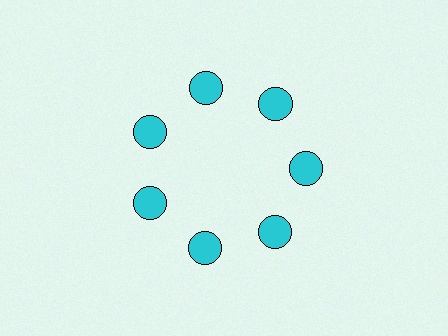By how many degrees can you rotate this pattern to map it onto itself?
The pattern maps onto itself every 51 degrees of rotation.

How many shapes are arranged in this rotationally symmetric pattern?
There are 7 shapes, arranged in 7 groups of 1.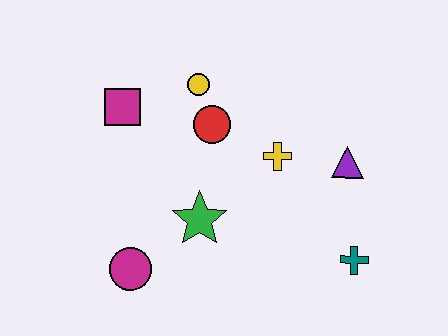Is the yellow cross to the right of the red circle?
Yes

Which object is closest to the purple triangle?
The yellow cross is closest to the purple triangle.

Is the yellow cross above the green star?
Yes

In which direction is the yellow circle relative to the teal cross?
The yellow circle is above the teal cross.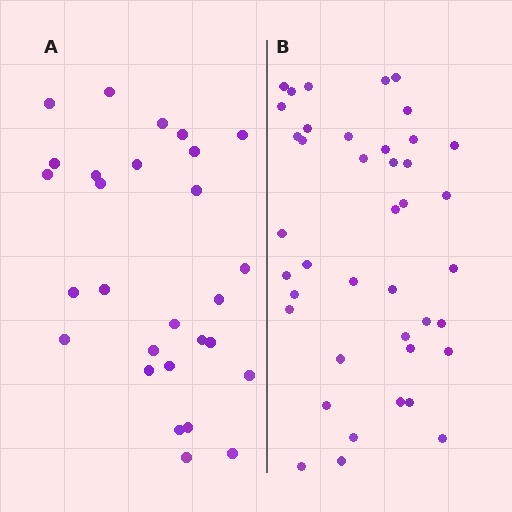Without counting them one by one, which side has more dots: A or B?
Region B (the right region) has more dots.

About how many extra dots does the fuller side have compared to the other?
Region B has approximately 15 more dots than region A.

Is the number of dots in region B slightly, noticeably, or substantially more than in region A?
Region B has substantially more. The ratio is roughly 1.5 to 1.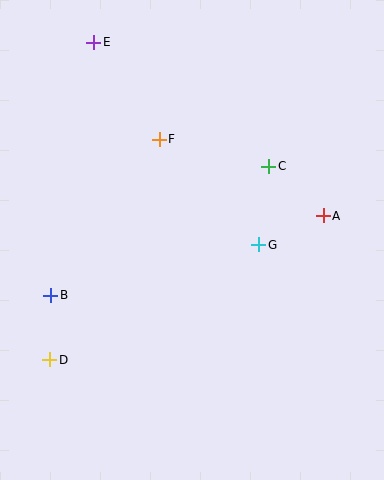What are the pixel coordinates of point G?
Point G is at (259, 245).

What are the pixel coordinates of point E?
Point E is at (94, 42).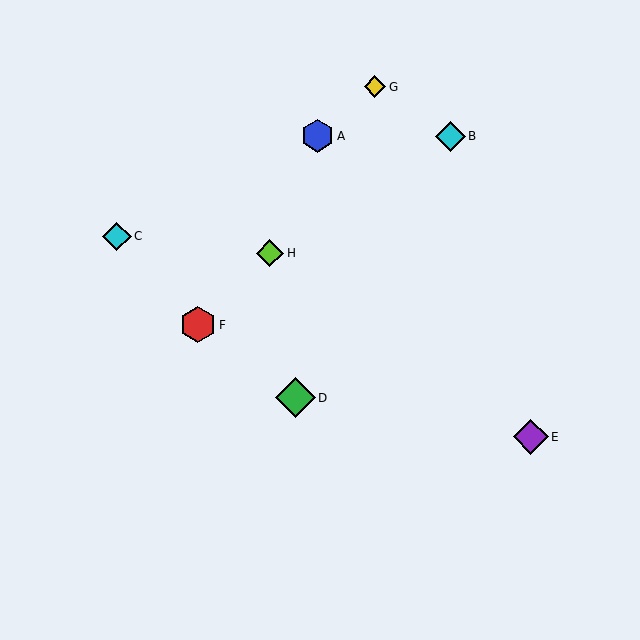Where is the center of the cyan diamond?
The center of the cyan diamond is at (451, 136).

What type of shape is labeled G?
Shape G is a yellow diamond.